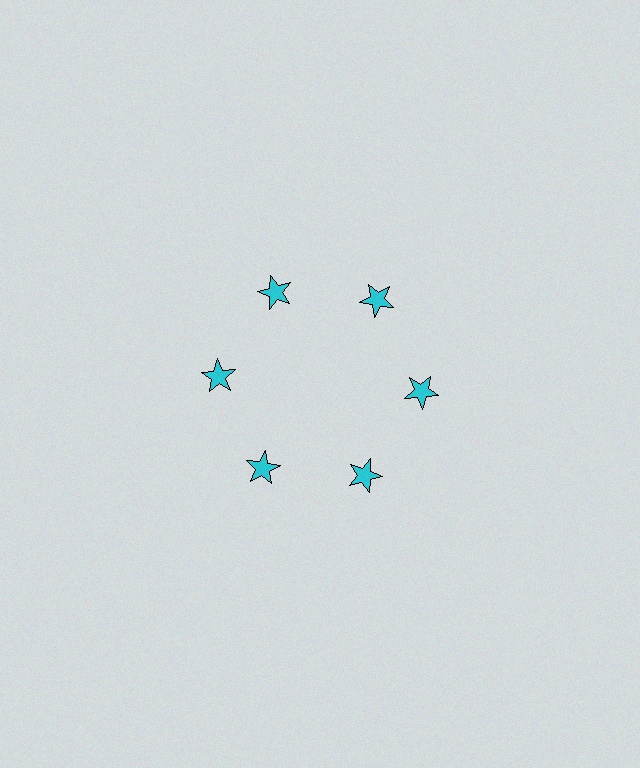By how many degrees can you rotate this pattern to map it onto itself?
The pattern maps onto itself every 60 degrees of rotation.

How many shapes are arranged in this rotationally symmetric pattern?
There are 6 shapes, arranged in 6 groups of 1.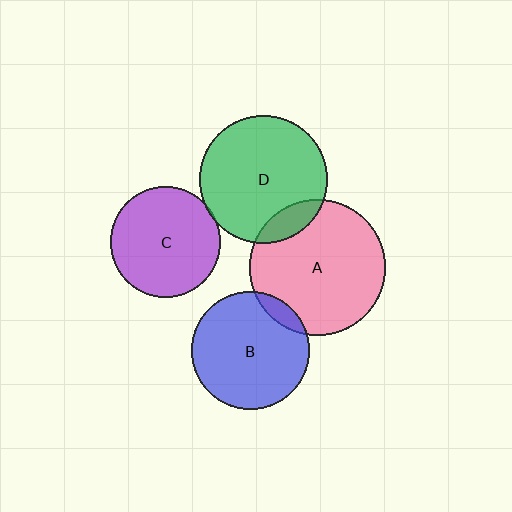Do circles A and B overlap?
Yes.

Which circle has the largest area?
Circle A (pink).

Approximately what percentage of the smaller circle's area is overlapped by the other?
Approximately 10%.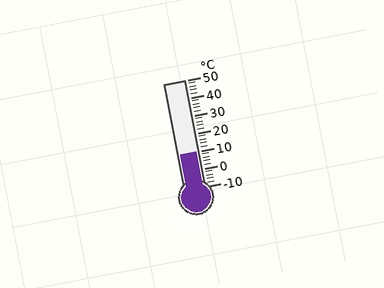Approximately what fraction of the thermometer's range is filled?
The thermometer is filled to approximately 35% of its range.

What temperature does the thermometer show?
The thermometer shows approximately 10°C.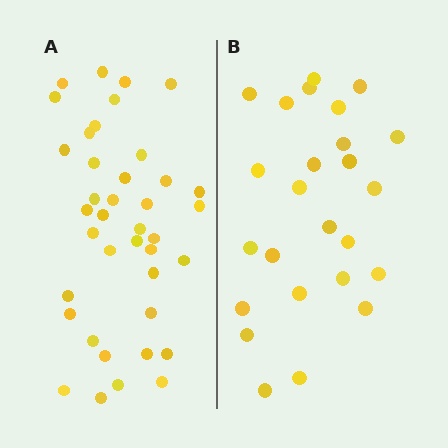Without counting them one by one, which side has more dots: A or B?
Region A (the left region) has more dots.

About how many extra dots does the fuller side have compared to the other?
Region A has approximately 15 more dots than region B.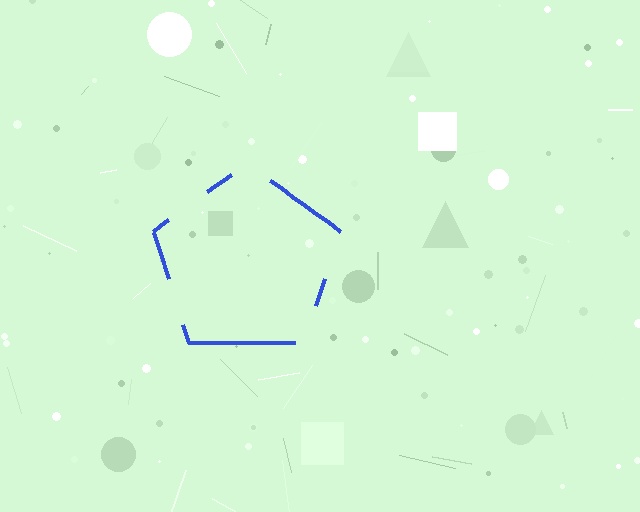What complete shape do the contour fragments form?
The contour fragments form a pentagon.